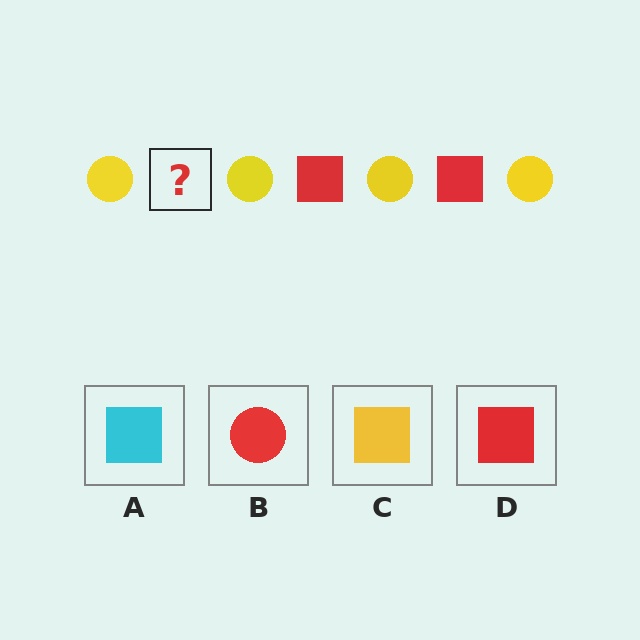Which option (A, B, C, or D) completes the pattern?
D.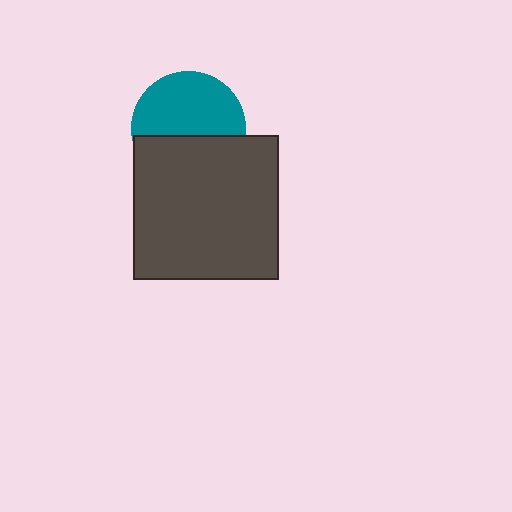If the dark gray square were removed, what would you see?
You would see the complete teal circle.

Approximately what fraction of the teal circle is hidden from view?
Roughly 42% of the teal circle is hidden behind the dark gray square.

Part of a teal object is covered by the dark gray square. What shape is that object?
It is a circle.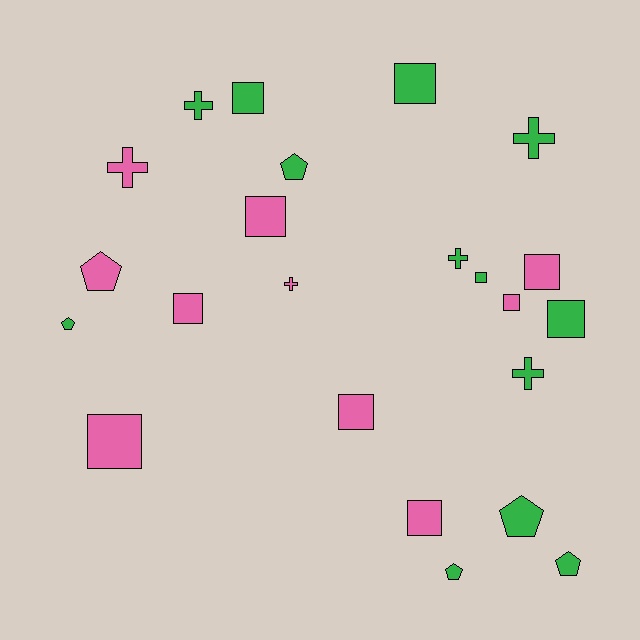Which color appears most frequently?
Green, with 13 objects.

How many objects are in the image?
There are 23 objects.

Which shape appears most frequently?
Square, with 11 objects.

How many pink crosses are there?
There are 2 pink crosses.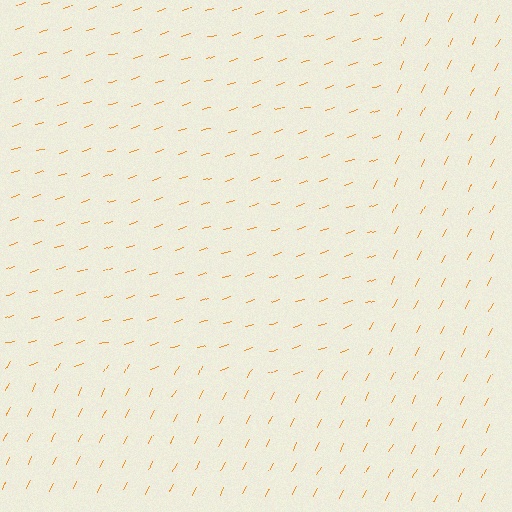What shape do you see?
I see a rectangle.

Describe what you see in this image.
The image is filled with small orange line segments. A rectangle region in the image has lines oriented differently from the surrounding lines, creating a visible texture boundary.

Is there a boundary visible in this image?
Yes, there is a texture boundary formed by a change in line orientation.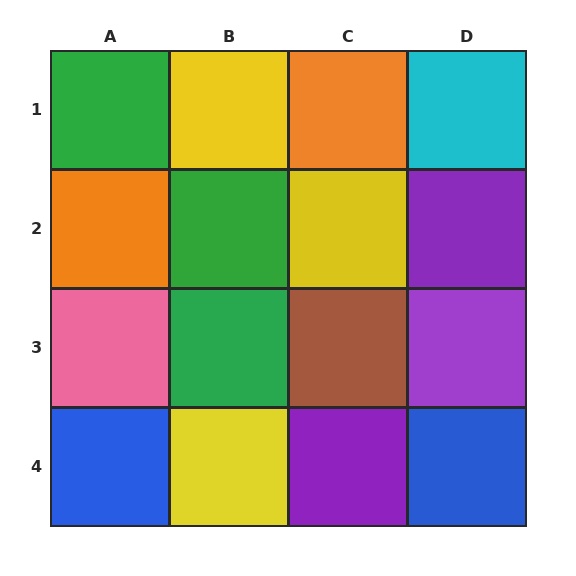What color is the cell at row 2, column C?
Yellow.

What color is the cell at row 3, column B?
Green.